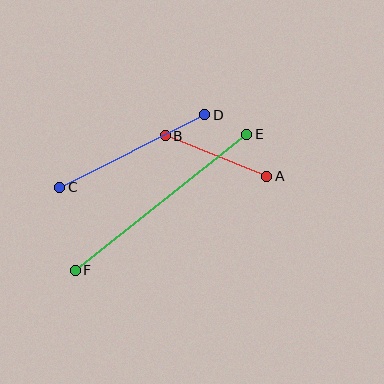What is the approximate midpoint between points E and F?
The midpoint is at approximately (161, 202) pixels.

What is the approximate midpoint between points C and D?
The midpoint is at approximately (132, 151) pixels.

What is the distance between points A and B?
The distance is approximately 109 pixels.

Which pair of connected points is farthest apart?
Points E and F are farthest apart.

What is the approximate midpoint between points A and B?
The midpoint is at approximately (216, 156) pixels.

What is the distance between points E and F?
The distance is approximately 219 pixels.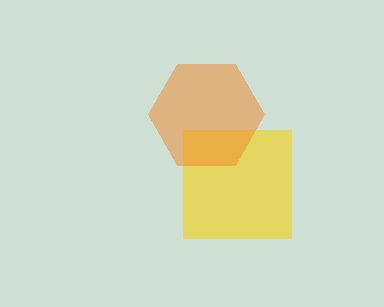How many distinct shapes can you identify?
There are 2 distinct shapes: a yellow square, an orange hexagon.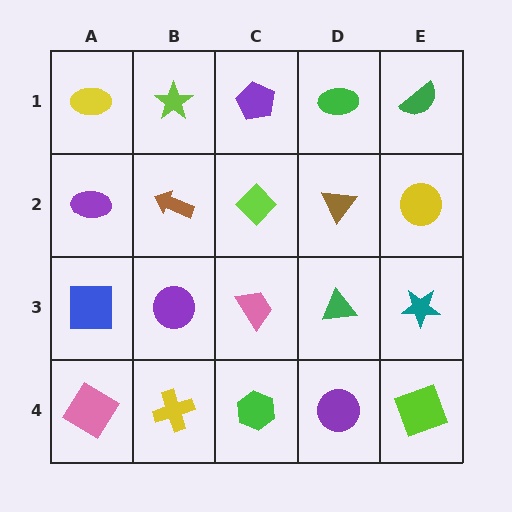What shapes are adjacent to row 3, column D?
A brown triangle (row 2, column D), a purple circle (row 4, column D), a pink trapezoid (row 3, column C), a teal star (row 3, column E).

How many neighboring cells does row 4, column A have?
2.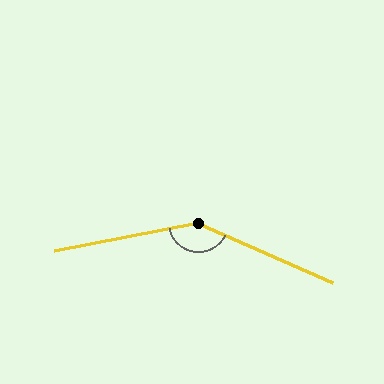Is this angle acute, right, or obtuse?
It is obtuse.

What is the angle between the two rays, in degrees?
Approximately 145 degrees.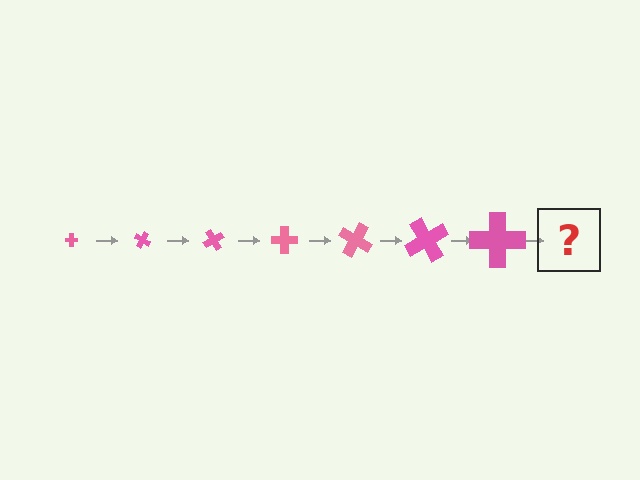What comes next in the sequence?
The next element should be a cross, larger than the previous one and rotated 210 degrees from the start.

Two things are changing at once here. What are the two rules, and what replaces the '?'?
The two rules are that the cross grows larger each step and it rotates 30 degrees each step. The '?' should be a cross, larger than the previous one and rotated 210 degrees from the start.